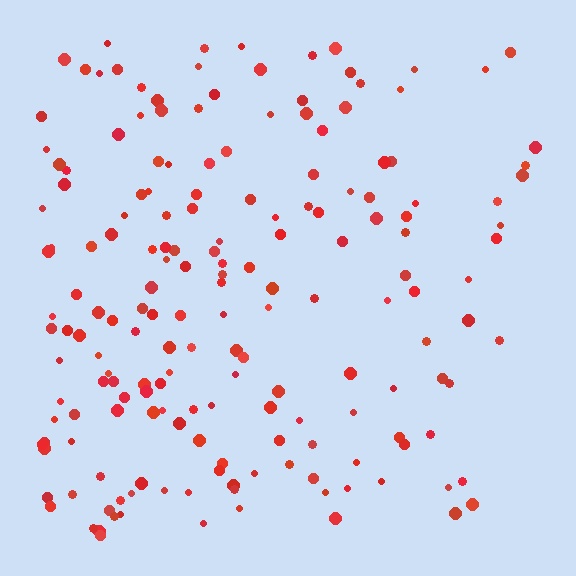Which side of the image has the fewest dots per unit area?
The right.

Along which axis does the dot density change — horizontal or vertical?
Horizontal.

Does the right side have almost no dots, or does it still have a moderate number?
Still a moderate number, just noticeably fewer than the left.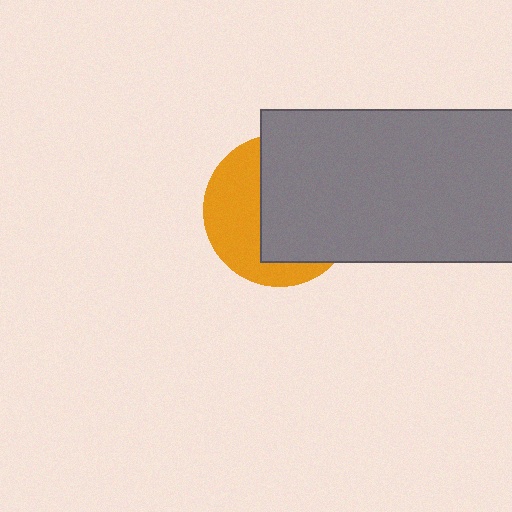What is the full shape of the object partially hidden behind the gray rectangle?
The partially hidden object is an orange circle.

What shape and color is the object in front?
The object in front is a gray rectangle.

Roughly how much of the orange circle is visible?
A small part of it is visible (roughly 41%).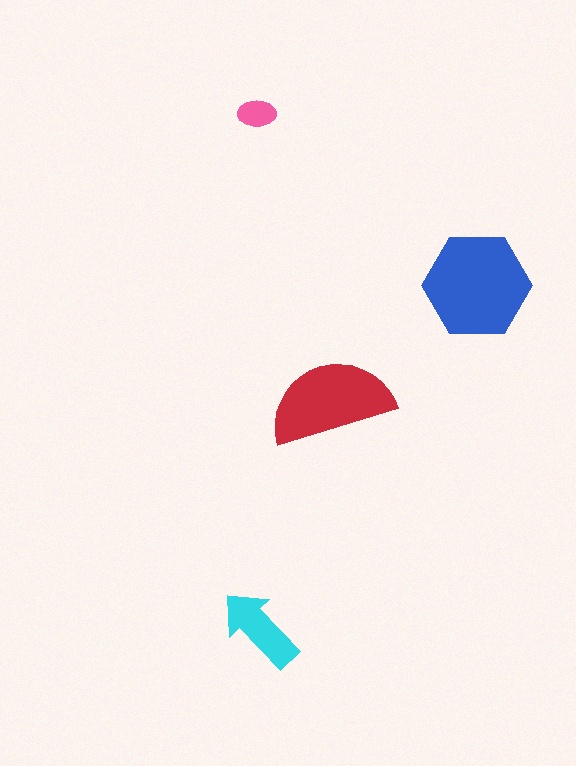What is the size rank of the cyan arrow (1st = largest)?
3rd.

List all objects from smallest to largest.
The pink ellipse, the cyan arrow, the red semicircle, the blue hexagon.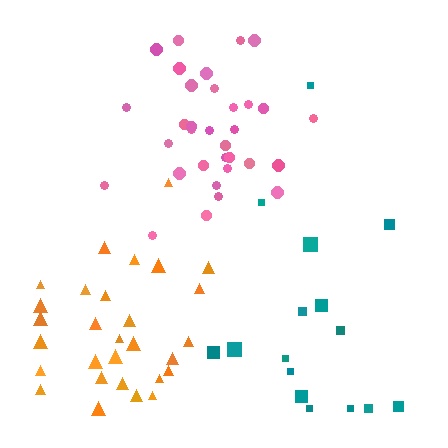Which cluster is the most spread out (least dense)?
Teal.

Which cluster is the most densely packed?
Pink.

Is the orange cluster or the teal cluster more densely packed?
Orange.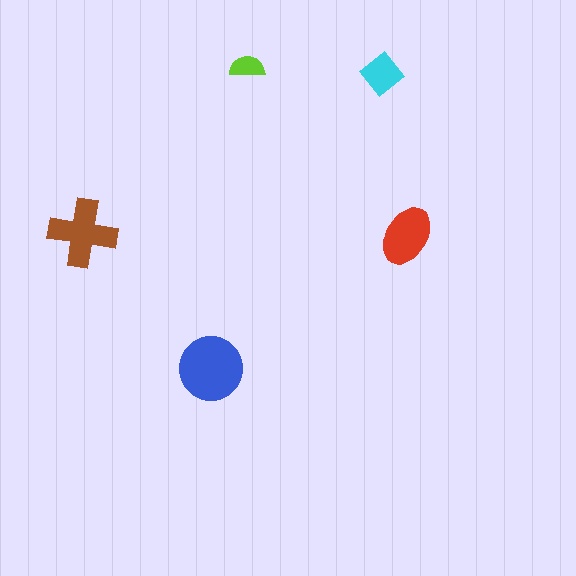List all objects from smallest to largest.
The lime semicircle, the cyan diamond, the red ellipse, the brown cross, the blue circle.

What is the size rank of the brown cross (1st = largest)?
2nd.